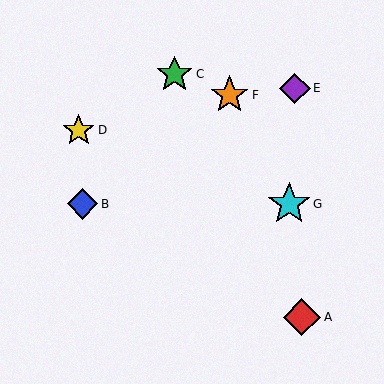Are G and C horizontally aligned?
No, G is at y≈204 and C is at y≈74.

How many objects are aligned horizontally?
2 objects (B, G) are aligned horizontally.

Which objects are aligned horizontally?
Objects B, G are aligned horizontally.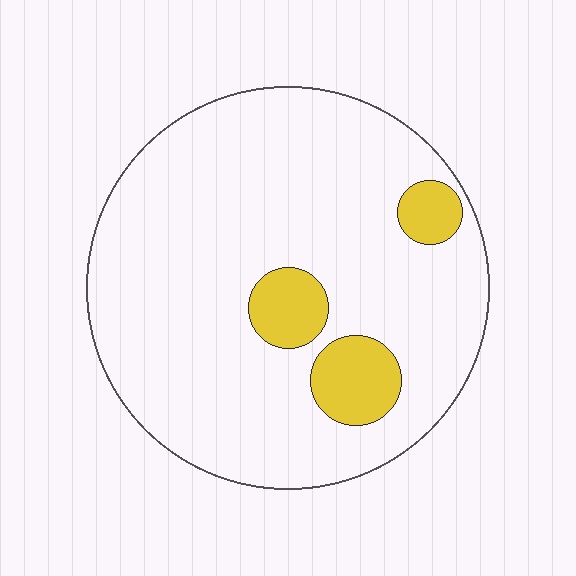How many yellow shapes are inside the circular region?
3.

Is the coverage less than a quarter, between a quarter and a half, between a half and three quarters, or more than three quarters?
Less than a quarter.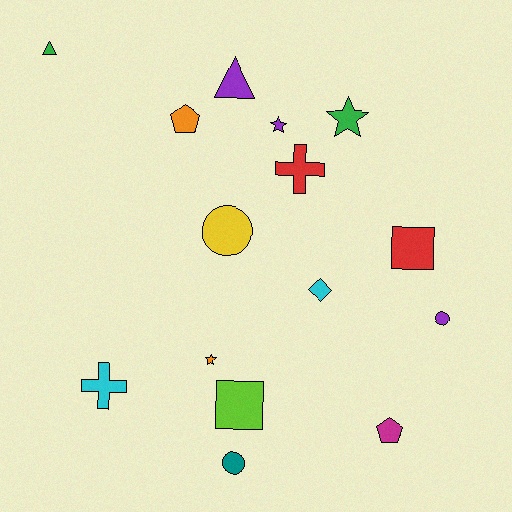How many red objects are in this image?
There are 2 red objects.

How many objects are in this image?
There are 15 objects.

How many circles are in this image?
There are 3 circles.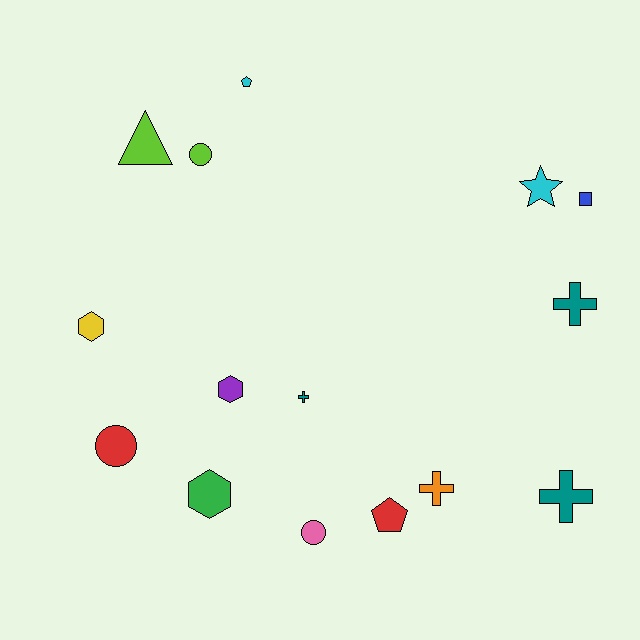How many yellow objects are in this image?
There is 1 yellow object.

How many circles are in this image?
There are 3 circles.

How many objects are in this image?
There are 15 objects.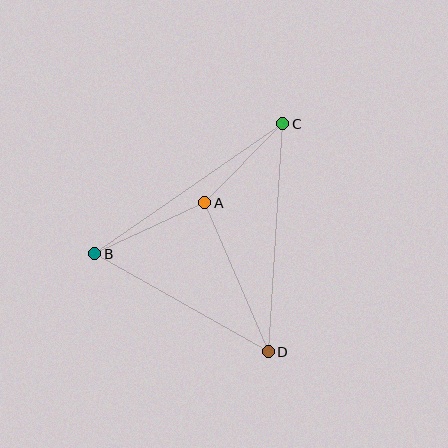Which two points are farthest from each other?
Points C and D are farthest from each other.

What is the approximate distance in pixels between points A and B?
The distance between A and B is approximately 121 pixels.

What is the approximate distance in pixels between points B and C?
The distance between B and C is approximately 229 pixels.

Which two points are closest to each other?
Points A and C are closest to each other.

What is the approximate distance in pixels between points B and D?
The distance between B and D is approximately 199 pixels.